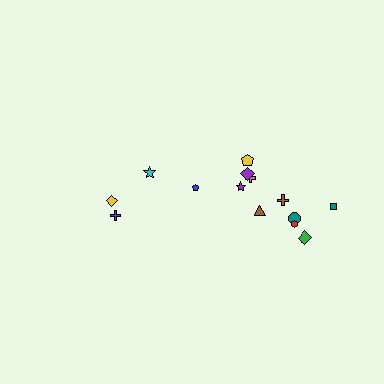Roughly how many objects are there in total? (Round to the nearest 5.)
Roughly 15 objects in total.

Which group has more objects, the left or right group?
The right group.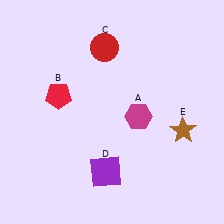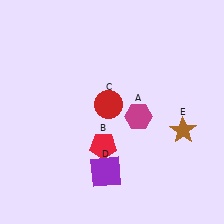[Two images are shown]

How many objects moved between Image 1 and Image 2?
2 objects moved between the two images.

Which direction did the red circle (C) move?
The red circle (C) moved down.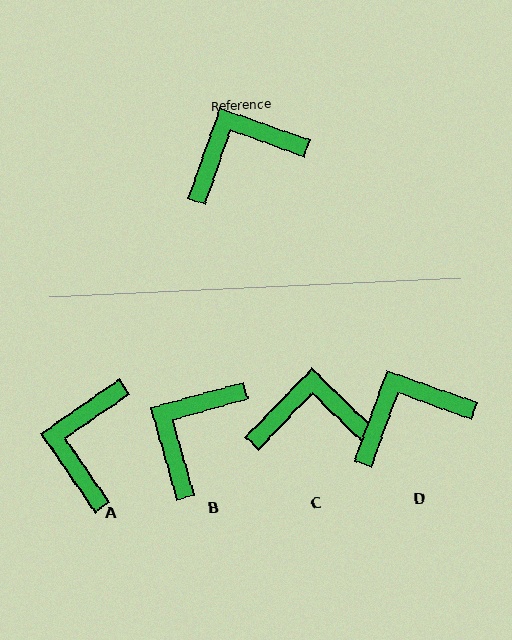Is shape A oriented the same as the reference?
No, it is off by about 54 degrees.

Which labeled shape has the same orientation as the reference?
D.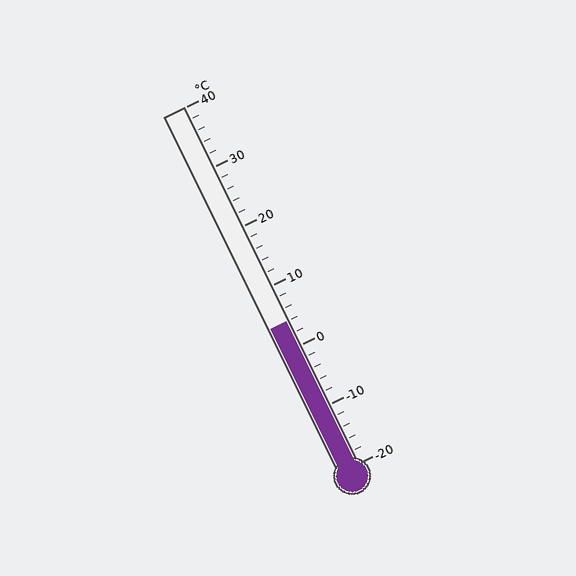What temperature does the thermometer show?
The thermometer shows approximately 4°C.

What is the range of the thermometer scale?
The thermometer scale ranges from -20°C to 40°C.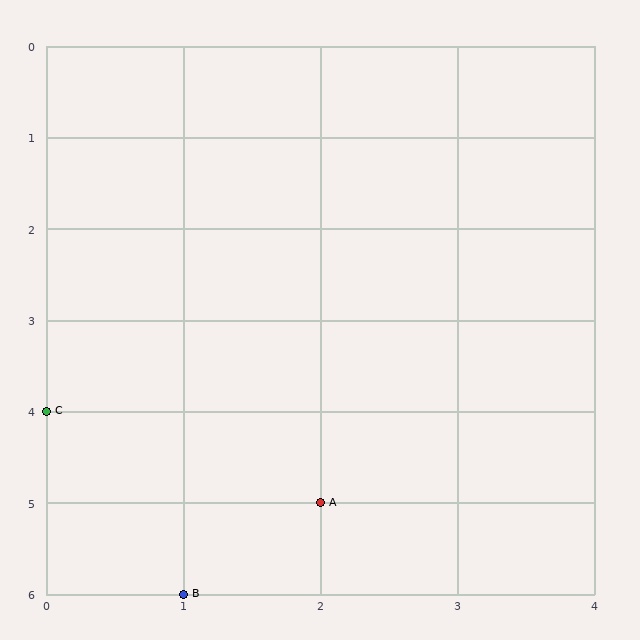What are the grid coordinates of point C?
Point C is at grid coordinates (0, 4).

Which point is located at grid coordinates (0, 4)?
Point C is at (0, 4).